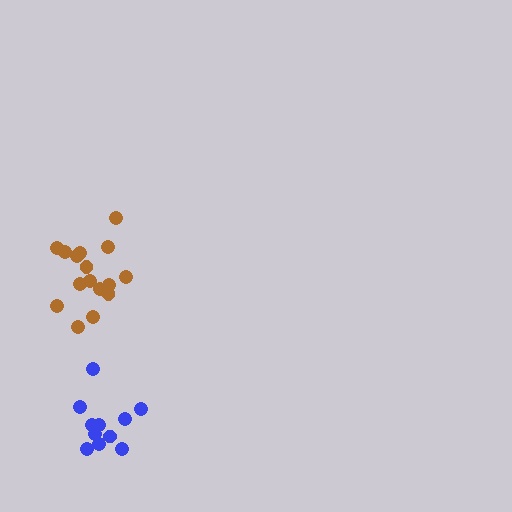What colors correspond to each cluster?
The clusters are colored: blue, brown.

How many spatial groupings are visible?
There are 2 spatial groupings.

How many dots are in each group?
Group 1: 11 dots, Group 2: 16 dots (27 total).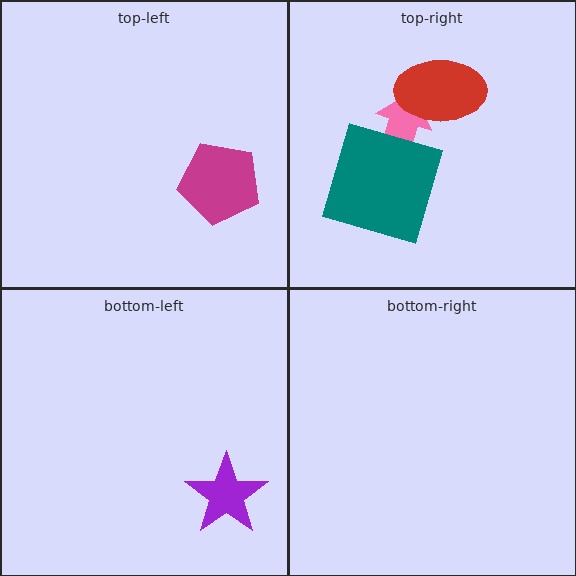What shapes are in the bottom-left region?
The purple star.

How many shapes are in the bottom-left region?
1.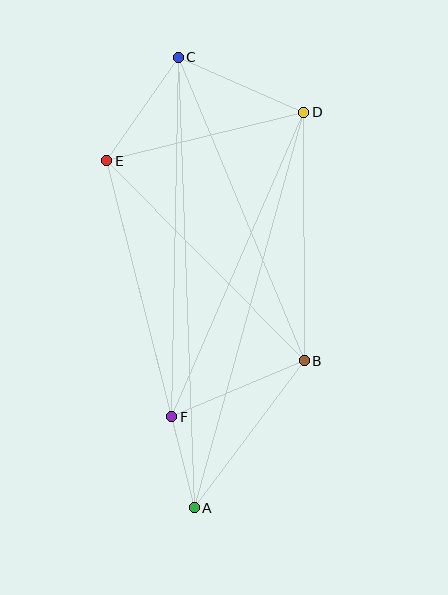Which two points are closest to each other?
Points A and F are closest to each other.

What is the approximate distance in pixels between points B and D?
The distance between B and D is approximately 248 pixels.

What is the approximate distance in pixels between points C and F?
The distance between C and F is approximately 360 pixels.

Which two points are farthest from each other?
Points A and C are farthest from each other.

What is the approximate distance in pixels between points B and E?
The distance between B and E is approximately 281 pixels.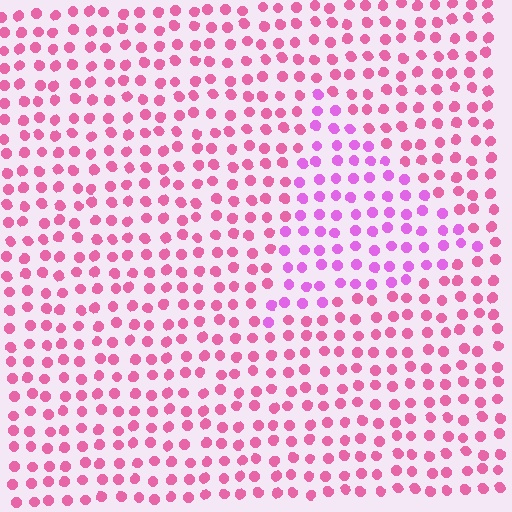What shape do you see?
I see a triangle.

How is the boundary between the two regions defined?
The boundary is defined purely by a slight shift in hue (about 33 degrees). Spacing, size, and orientation are identical on both sides.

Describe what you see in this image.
The image is filled with small pink elements in a uniform arrangement. A triangle-shaped region is visible where the elements are tinted to a slightly different hue, forming a subtle color boundary.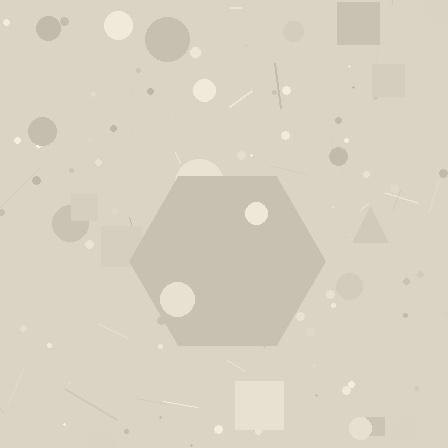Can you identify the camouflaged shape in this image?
The camouflaged shape is a hexagon.